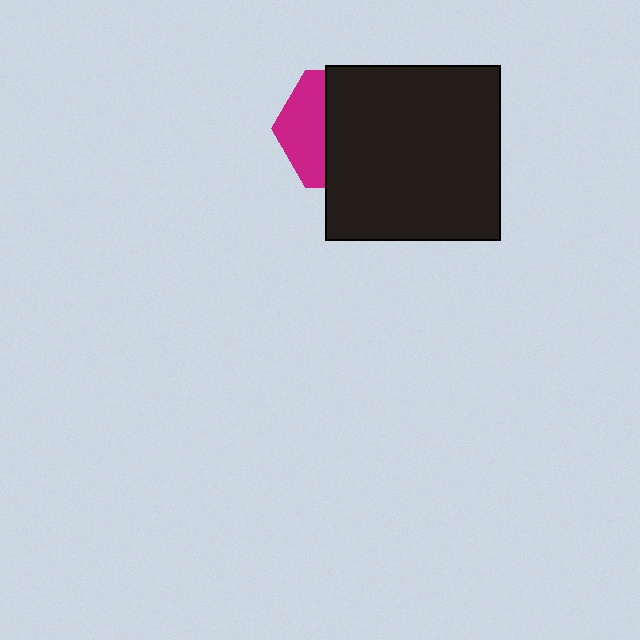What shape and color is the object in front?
The object in front is a black square.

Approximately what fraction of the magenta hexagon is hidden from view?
Roughly 64% of the magenta hexagon is hidden behind the black square.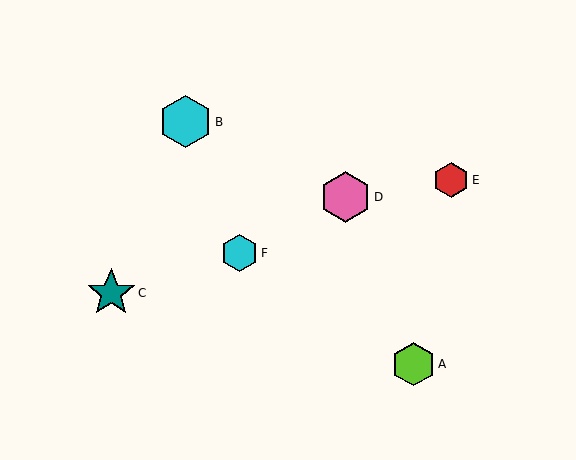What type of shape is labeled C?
Shape C is a teal star.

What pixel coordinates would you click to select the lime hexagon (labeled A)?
Click at (414, 364) to select the lime hexagon A.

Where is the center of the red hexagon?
The center of the red hexagon is at (451, 180).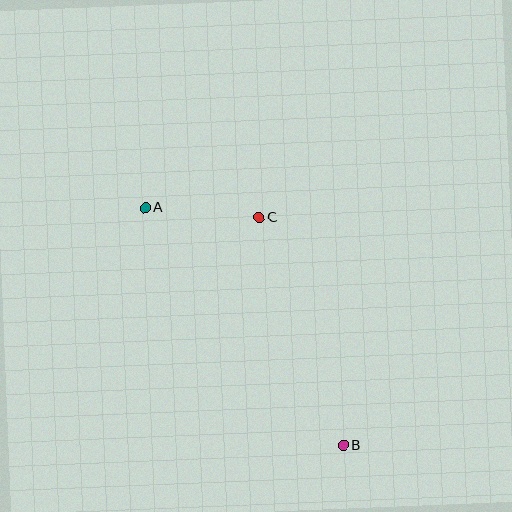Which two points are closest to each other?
Points A and C are closest to each other.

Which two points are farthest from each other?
Points A and B are farthest from each other.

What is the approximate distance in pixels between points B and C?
The distance between B and C is approximately 243 pixels.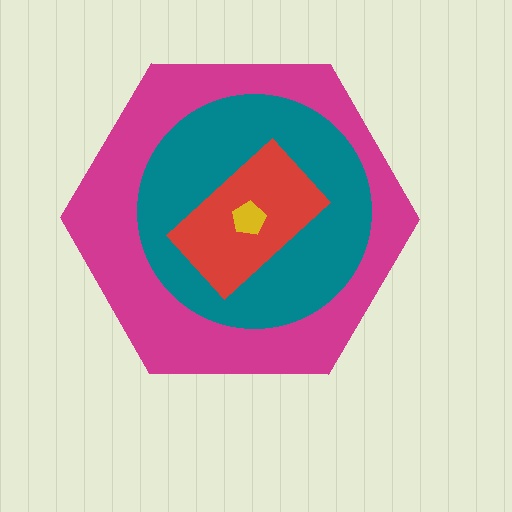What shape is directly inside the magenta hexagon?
The teal circle.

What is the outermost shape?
The magenta hexagon.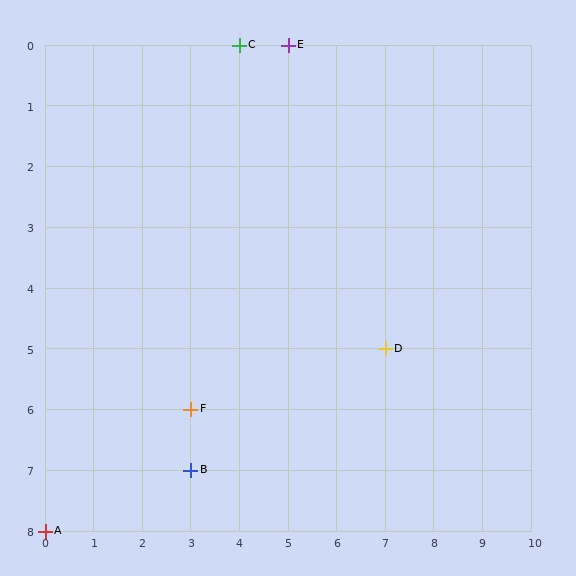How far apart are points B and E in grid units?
Points B and E are 2 columns and 7 rows apart (about 7.3 grid units diagonally).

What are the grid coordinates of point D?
Point D is at grid coordinates (7, 5).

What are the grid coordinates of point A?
Point A is at grid coordinates (0, 8).